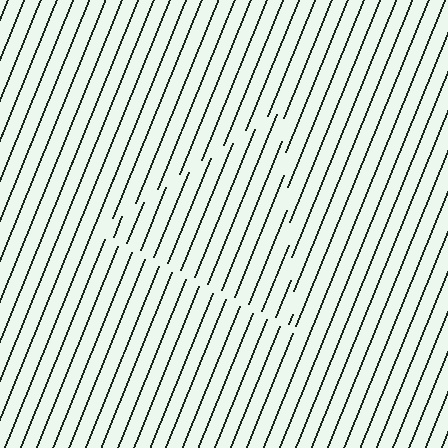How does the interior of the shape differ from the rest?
The interior of the shape contains the same grating, shifted by half a period — the contour is defined by the phase discontinuity where line-ends from the inner and outer gratings abut.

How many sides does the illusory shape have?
3 sides — the line-ends trace a triangle.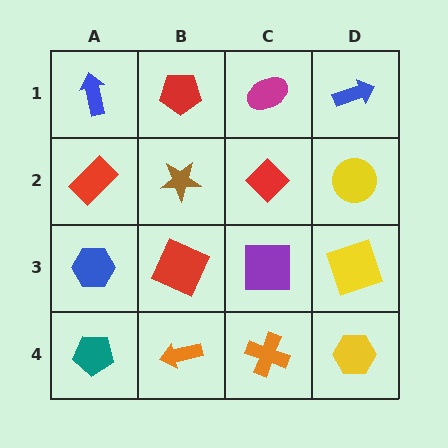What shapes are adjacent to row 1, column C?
A red diamond (row 2, column C), a red pentagon (row 1, column B), a blue arrow (row 1, column D).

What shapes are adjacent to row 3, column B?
A brown star (row 2, column B), an orange arrow (row 4, column B), a blue hexagon (row 3, column A), a purple square (row 3, column C).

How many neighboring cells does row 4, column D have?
2.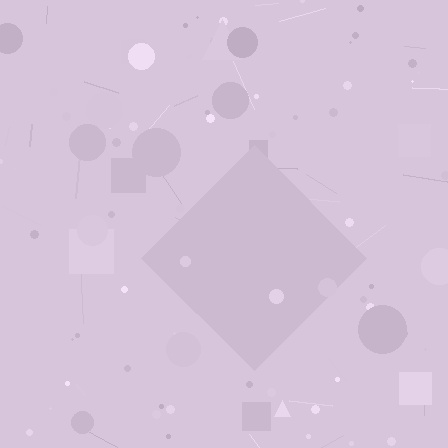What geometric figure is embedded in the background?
A diamond is embedded in the background.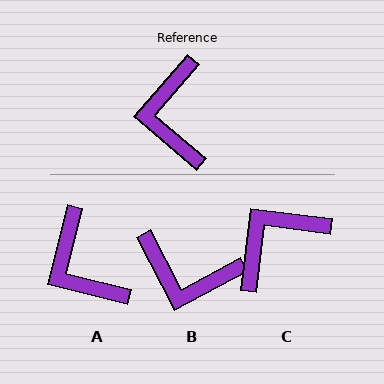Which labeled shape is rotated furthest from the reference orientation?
B, about 68 degrees away.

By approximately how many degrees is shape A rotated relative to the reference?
Approximately 26 degrees counter-clockwise.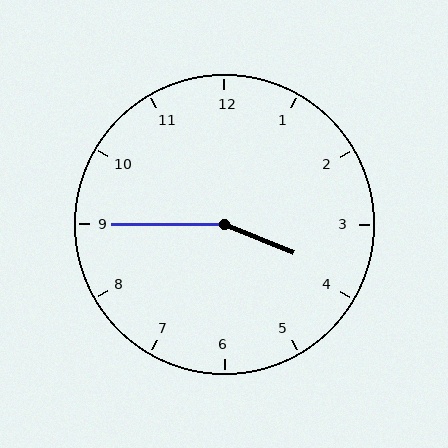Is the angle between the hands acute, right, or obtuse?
It is obtuse.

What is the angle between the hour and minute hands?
Approximately 158 degrees.